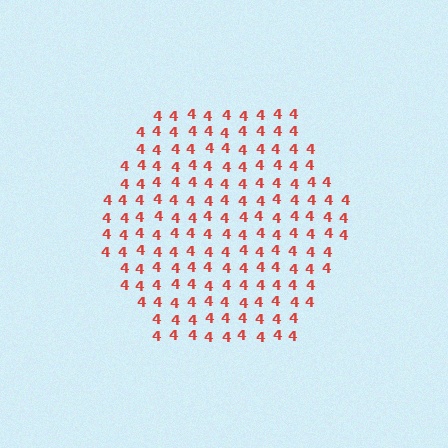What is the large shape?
The large shape is a hexagon.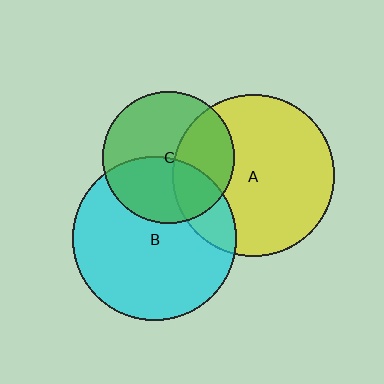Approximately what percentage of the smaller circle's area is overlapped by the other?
Approximately 40%.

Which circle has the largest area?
Circle B (cyan).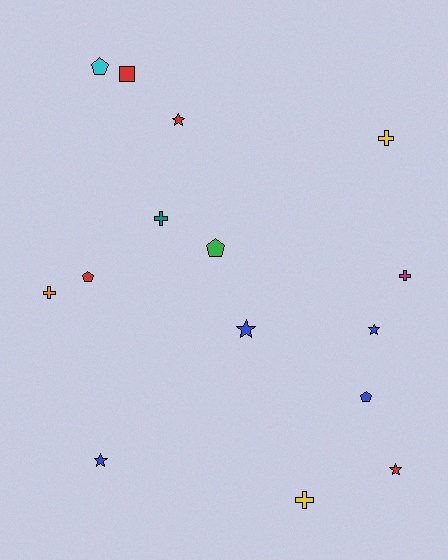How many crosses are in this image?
There are 5 crosses.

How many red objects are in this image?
There are 4 red objects.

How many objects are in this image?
There are 15 objects.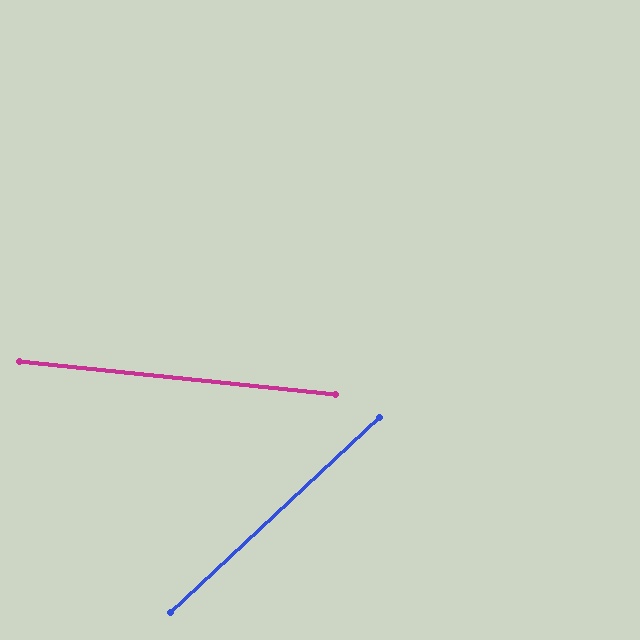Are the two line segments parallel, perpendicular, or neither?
Neither parallel nor perpendicular — they differ by about 49°.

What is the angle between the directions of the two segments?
Approximately 49 degrees.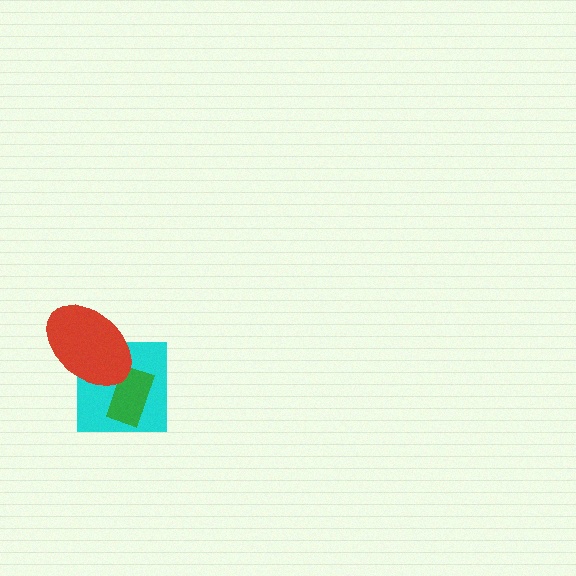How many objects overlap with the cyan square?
2 objects overlap with the cyan square.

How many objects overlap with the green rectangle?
2 objects overlap with the green rectangle.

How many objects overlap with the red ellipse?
2 objects overlap with the red ellipse.